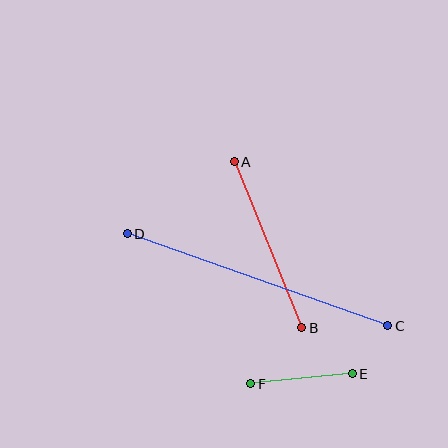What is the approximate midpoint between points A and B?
The midpoint is at approximately (268, 245) pixels.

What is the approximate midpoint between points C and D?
The midpoint is at approximately (258, 280) pixels.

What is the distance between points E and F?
The distance is approximately 102 pixels.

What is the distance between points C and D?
The distance is approximately 276 pixels.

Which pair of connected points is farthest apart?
Points C and D are farthest apart.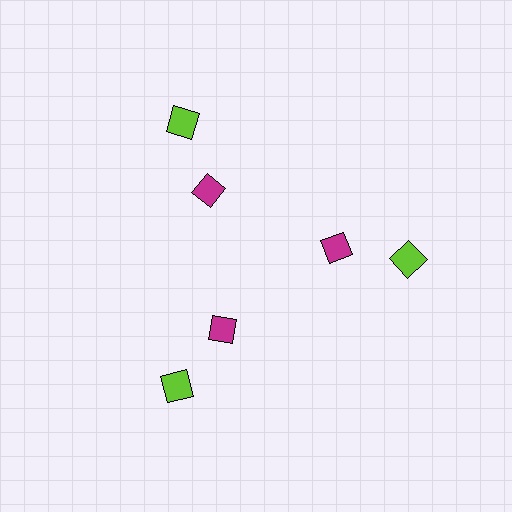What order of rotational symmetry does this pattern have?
This pattern has 3-fold rotational symmetry.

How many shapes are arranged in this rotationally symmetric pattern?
There are 6 shapes, arranged in 3 groups of 2.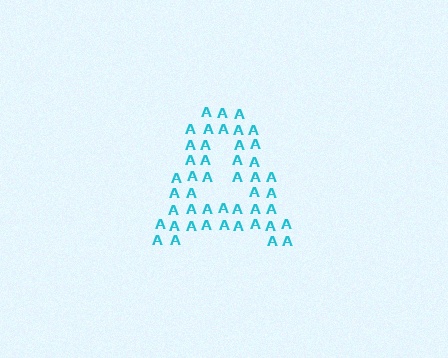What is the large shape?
The large shape is the letter A.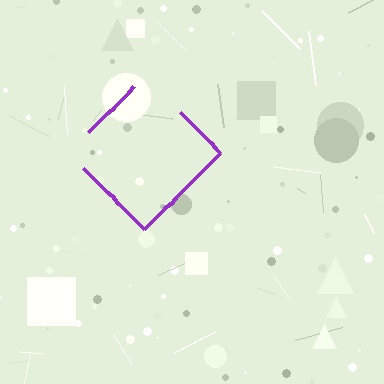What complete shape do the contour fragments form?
The contour fragments form a diamond.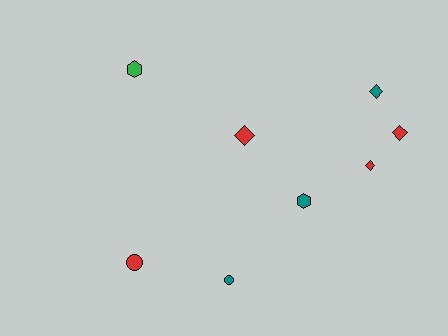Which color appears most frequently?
Red, with 4 objects.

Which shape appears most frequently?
Diamond, with 4 objects.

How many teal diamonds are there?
There is 1 teal diamond.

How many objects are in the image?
There are 8 objects.